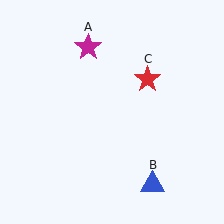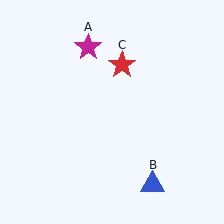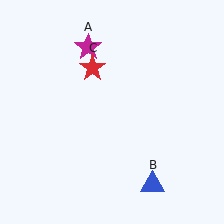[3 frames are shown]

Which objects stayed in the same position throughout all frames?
Magenta star (object A) and blue triangle (object B) remained stationary.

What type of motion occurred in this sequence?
The red star (object C) rotated counterclockwise around the center of the scene.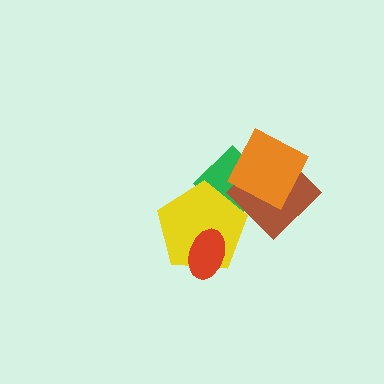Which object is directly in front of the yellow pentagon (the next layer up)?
The brown diamond is directly in front of the yellow pentagon.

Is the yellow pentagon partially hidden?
Yes, it is partially covered by another shape.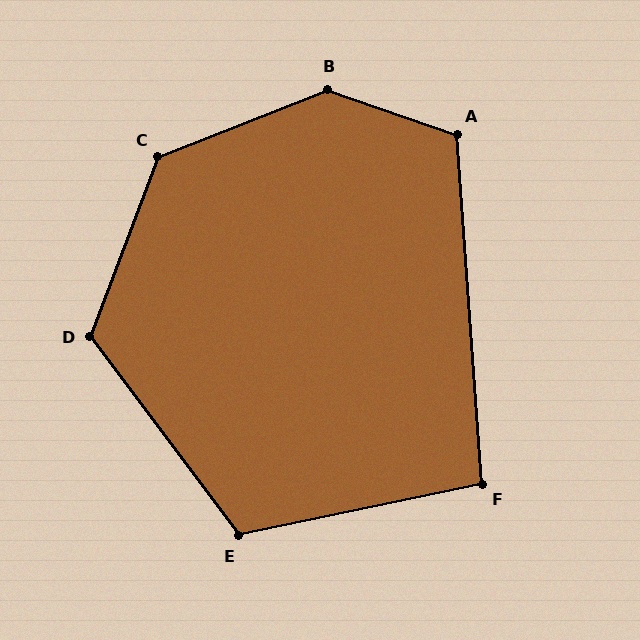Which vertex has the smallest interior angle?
F, at approximately 98 degrees.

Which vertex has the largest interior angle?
B, at approximately 139 degrees.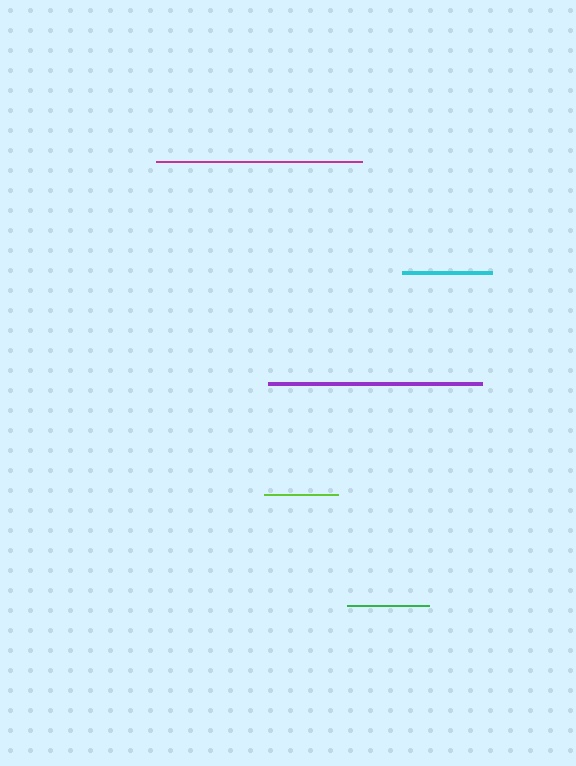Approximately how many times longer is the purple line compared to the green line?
The purple line is approximately 2.6 times the length of the green line.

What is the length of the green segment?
The green segment is approximately 82 pixels long.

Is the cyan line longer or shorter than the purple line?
The purple line is longer than the cyan line.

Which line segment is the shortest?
The lime line is the shortest at approximately 73 pixels.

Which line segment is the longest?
The purple line is the longest at approximately 214 pixels.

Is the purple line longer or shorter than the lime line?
The purple line is longer than the lime line.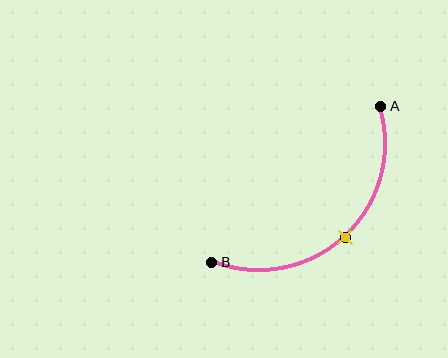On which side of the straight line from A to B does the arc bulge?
The arc bulges below and to the right of the straight line connecting A and B.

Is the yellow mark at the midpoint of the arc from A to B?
Yes. The yellow mark lies on the arc at equal arc-length from both A and B — it is the arc midpoint.